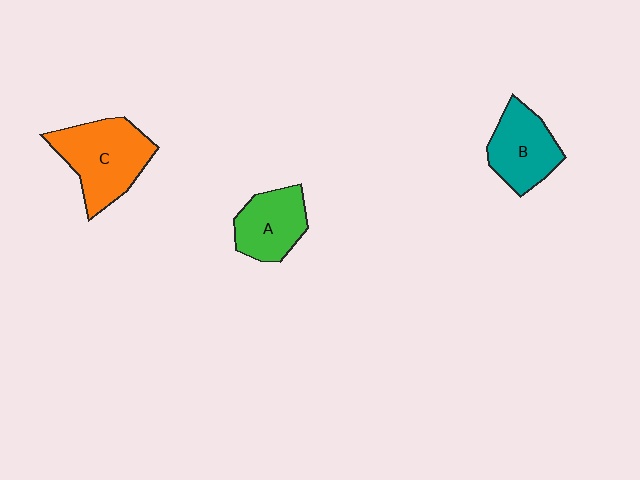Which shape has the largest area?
Shape C (orange).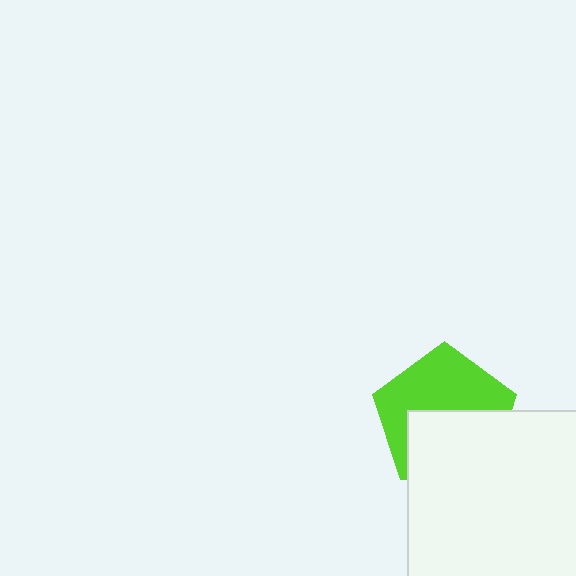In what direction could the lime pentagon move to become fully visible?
The lime pentagon could move up. That would shift it out from behind the white square entirely.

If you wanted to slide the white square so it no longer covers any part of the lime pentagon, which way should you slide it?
Slide it down — that is the most direct way to separate the two shapes.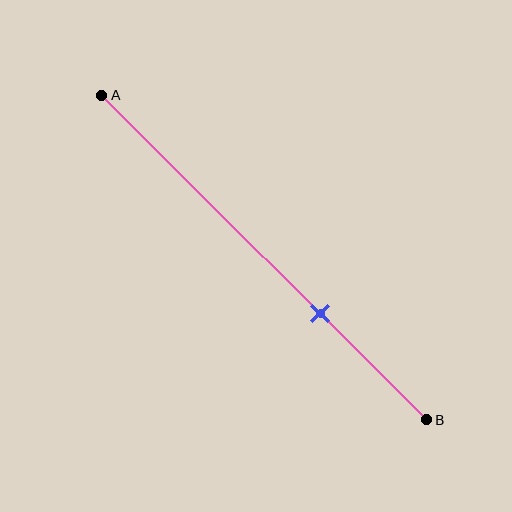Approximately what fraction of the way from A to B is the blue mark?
The blue mark is approximately 65% of the way from A to B.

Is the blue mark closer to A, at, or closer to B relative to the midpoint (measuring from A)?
The blue mark is closer to point B than the midpoint of segment AB.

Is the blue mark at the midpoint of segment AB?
No, the mark is at about 65% from A, not at the 50% midpoint.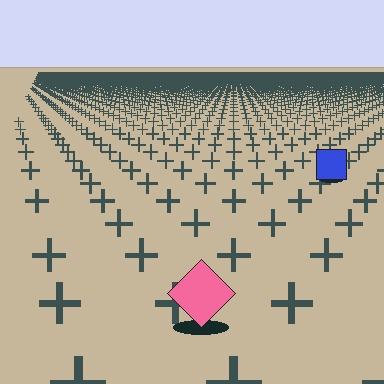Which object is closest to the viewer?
The pink diamond is closest. The texture marks near it are larger and more spread out.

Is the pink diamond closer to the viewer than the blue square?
Yes. The pink diamond is closer — you can tell from the texture gradient: the ground texture is coarser near it.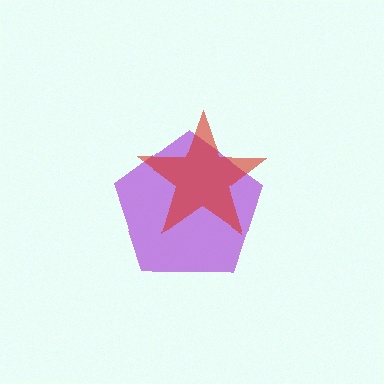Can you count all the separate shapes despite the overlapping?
Yes, there are 2 separate shapes.